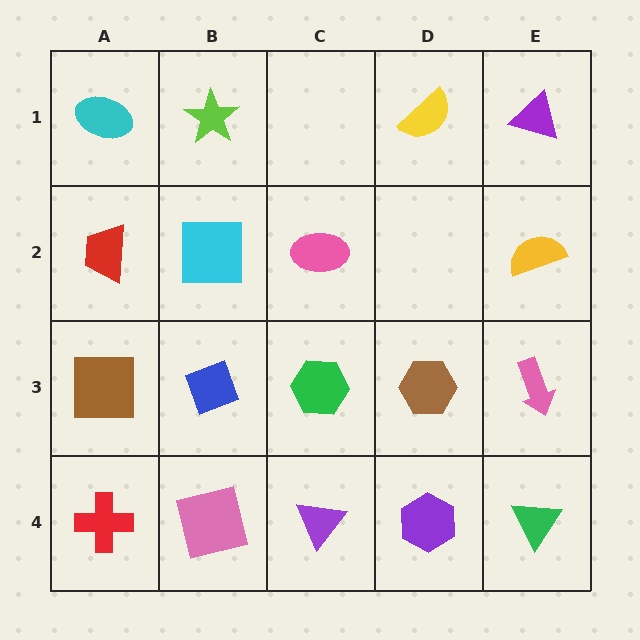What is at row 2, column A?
A red trapezoid.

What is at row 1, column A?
A cyan ellipse.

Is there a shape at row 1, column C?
No, that cell is empty.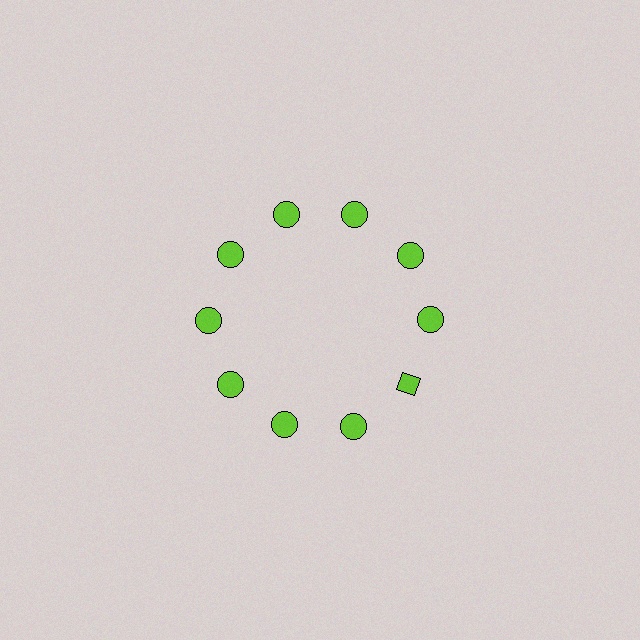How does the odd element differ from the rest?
It has a different shape: diamond instead of circle.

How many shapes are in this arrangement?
There are 10 shapes arranged in a ring pattern.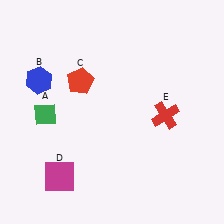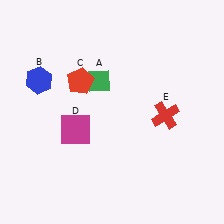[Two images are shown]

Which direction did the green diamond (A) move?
The green diamond (A) moved right.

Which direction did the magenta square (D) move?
The magenta square (D) moved up.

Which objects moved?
The objects that moved are: the green diamond (A), the magenta square (D).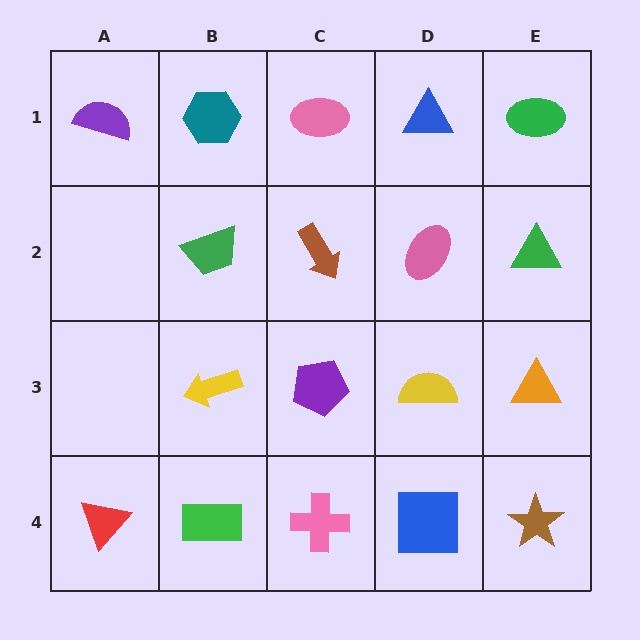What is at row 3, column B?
A yellow arrow.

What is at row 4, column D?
A blue square.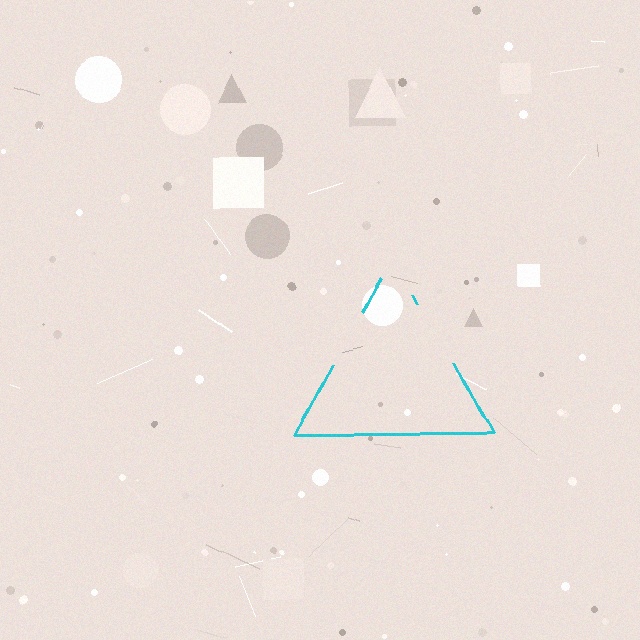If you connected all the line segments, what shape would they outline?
They would outline a triangle.